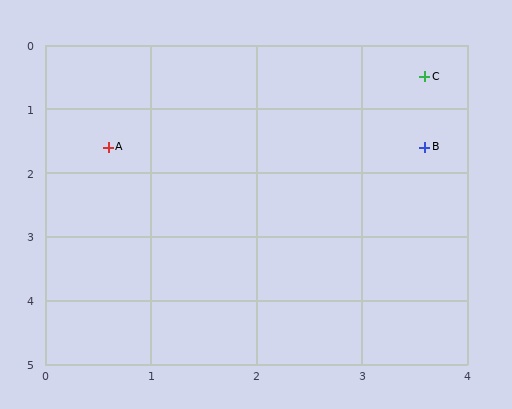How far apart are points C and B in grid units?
Points C and B are about 1.1 grid units apart.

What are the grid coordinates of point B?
Point B is at approximately (3.6, 1.6).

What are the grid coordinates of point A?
Point A is at approximately (0.6, 1.6).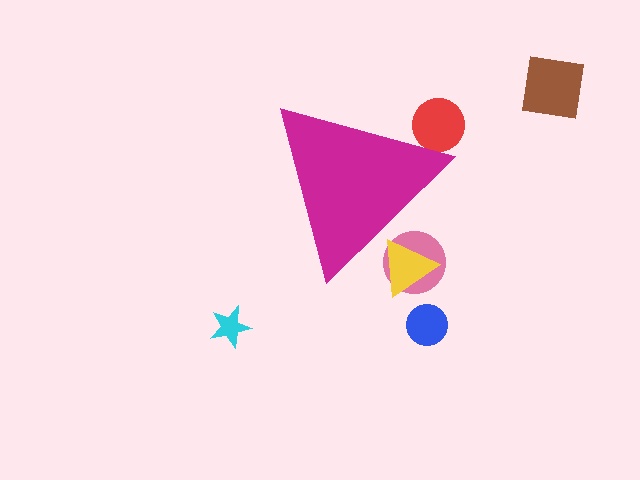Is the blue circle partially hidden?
No, the blue circle is fully visible.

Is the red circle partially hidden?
Yes, the red circle is partially hidden behind the magenta triangle.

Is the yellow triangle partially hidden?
Yes, the yellow triangle is partially hidden behind the magenta triangle.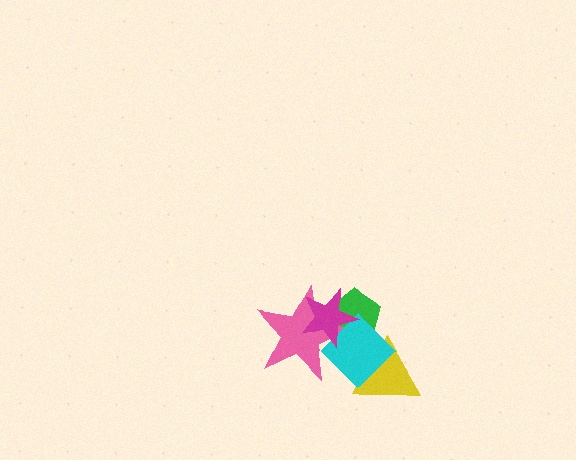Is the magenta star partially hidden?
No, no other shape covers it.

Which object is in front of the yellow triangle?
The cyan diamond is in front of the yellow triangle.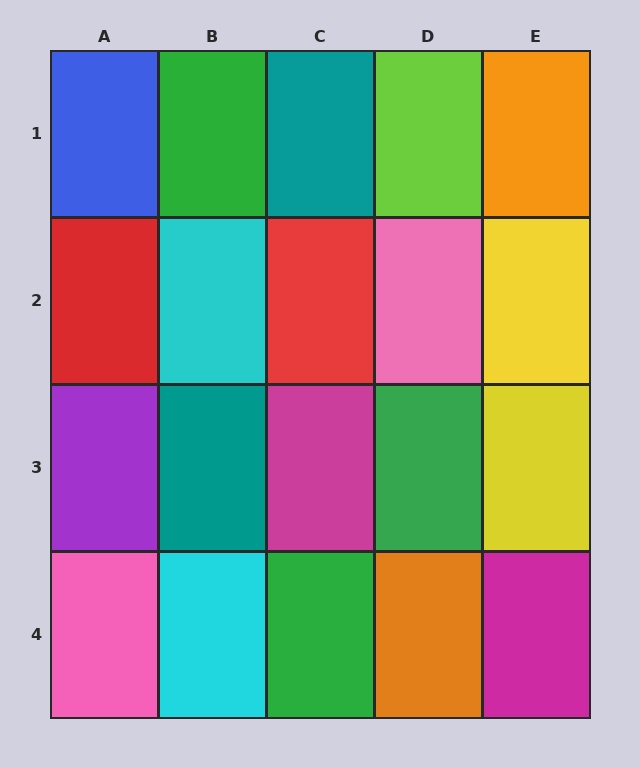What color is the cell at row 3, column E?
Yellow.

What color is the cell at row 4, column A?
Pink.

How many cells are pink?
2 cells are pink.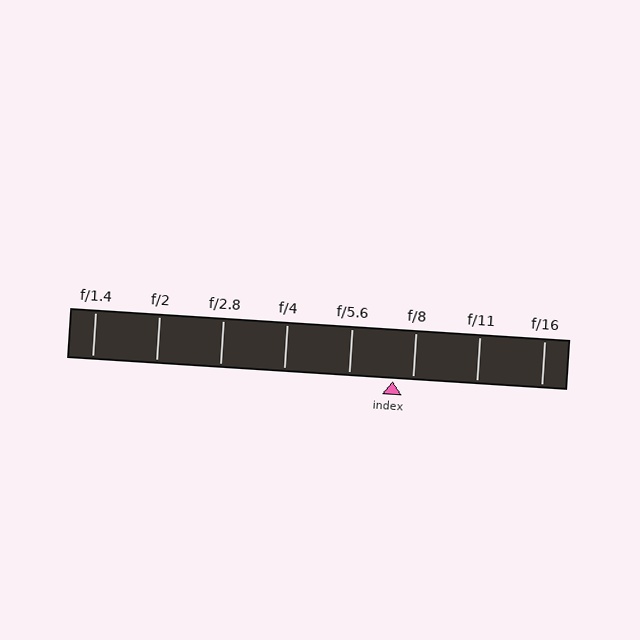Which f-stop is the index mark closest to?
The index mark is closest to f/8.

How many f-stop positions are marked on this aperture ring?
There are 8 f-stop positions marked.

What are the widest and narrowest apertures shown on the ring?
The widest aperture shown is f/1.4 and the narrowest is f/16.